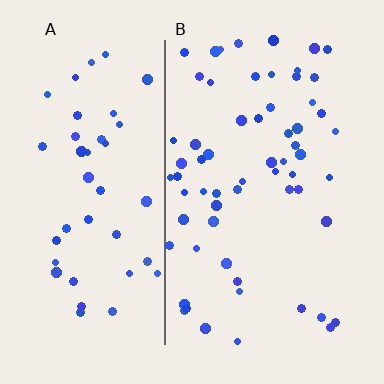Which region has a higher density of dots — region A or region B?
B (the right).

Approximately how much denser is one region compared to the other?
Approximately 1.4× — region B over region A.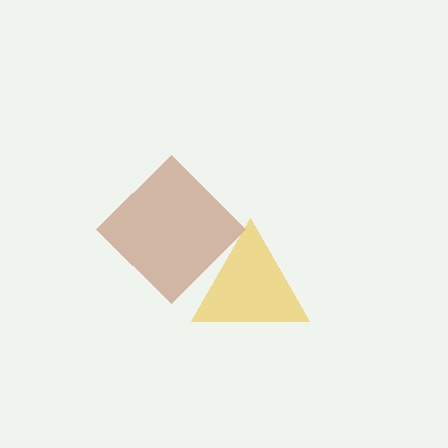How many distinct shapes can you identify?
There are 2 distinct shapes: a brown diamond, a yellow triangle.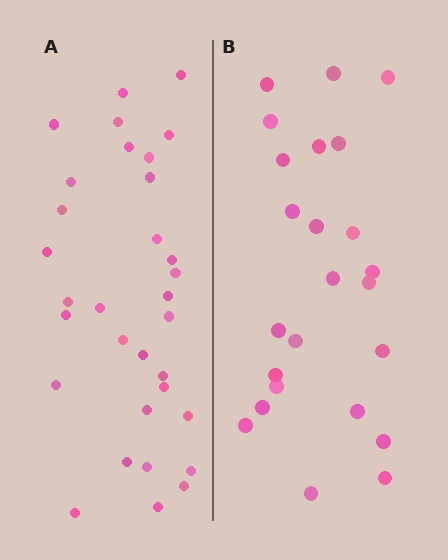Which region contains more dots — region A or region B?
Region A (the left region) has more dots.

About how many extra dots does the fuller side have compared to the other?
Region A has roughly 8 or so more dots than region B.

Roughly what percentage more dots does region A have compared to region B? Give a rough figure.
About 35% more.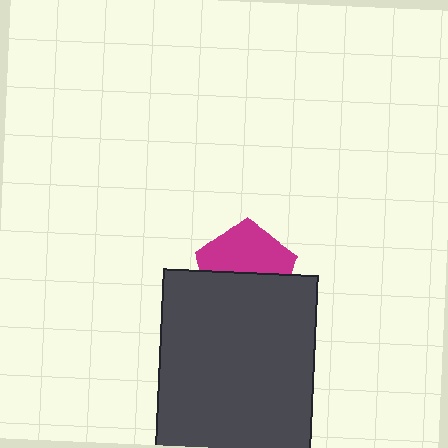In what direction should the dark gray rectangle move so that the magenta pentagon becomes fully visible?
The dark gray rectangle should move down. That is the shortest direction to clear the overlap and leave the magenta pentagon fully visible.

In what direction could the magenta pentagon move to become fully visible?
The magenta pentagon could move up. That would shift it out from behind the dark gray rectangle entirely.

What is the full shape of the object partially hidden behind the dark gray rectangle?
The partially hidden object is a magenta pentagon.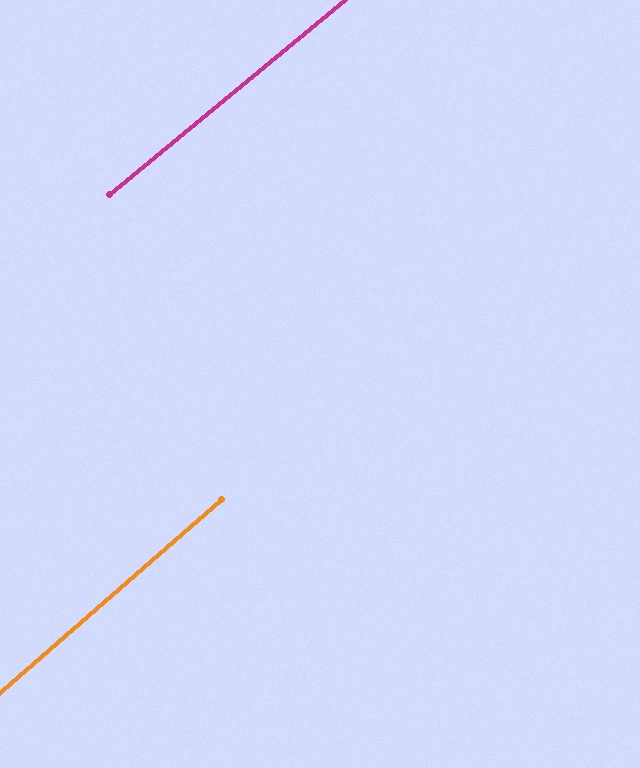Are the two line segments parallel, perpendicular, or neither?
Parallel — their directions differ by only 1.1°.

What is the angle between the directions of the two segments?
Approximately 1 degree.